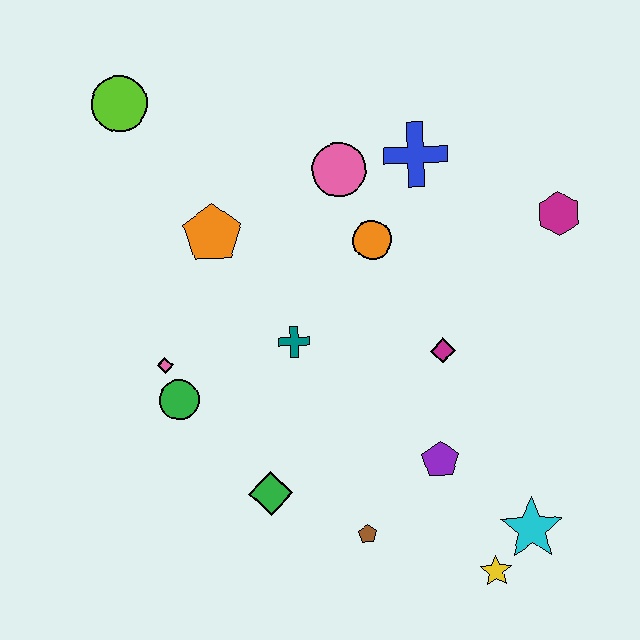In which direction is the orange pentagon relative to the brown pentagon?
The orange pentagon is above the brown pentagon.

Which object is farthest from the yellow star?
The lime circle is farthest from the yellow star.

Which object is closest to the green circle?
The pink diamond is closest to the green circle.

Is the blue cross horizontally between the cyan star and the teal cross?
Yes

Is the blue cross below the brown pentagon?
No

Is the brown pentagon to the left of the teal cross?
No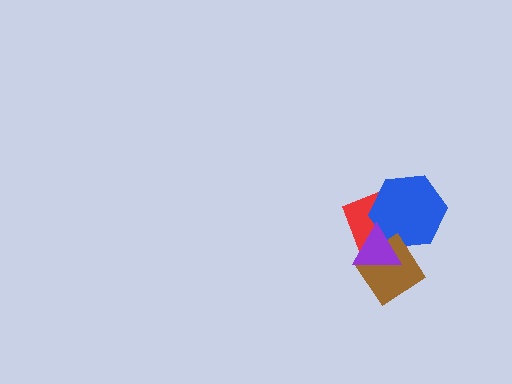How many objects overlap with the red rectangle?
3 objects overlap with the red rectangle.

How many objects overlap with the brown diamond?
3 objects overlap with the brown diamond.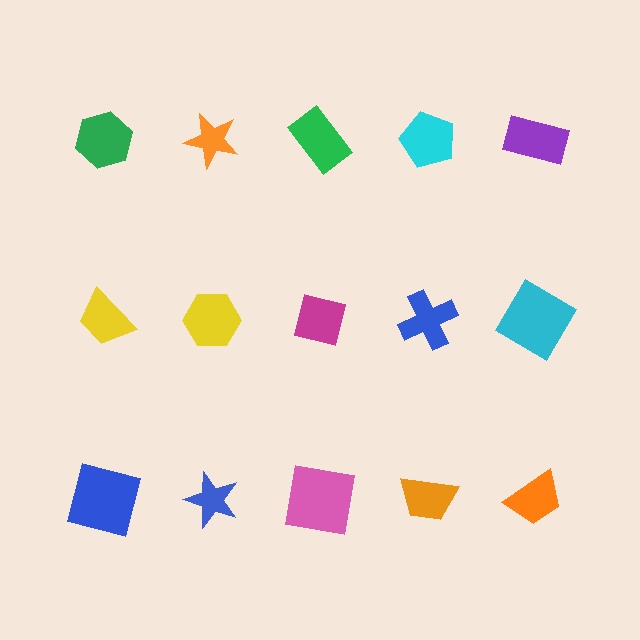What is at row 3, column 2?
A blue star.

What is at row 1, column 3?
A green rectangle.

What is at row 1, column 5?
A purple rectangle.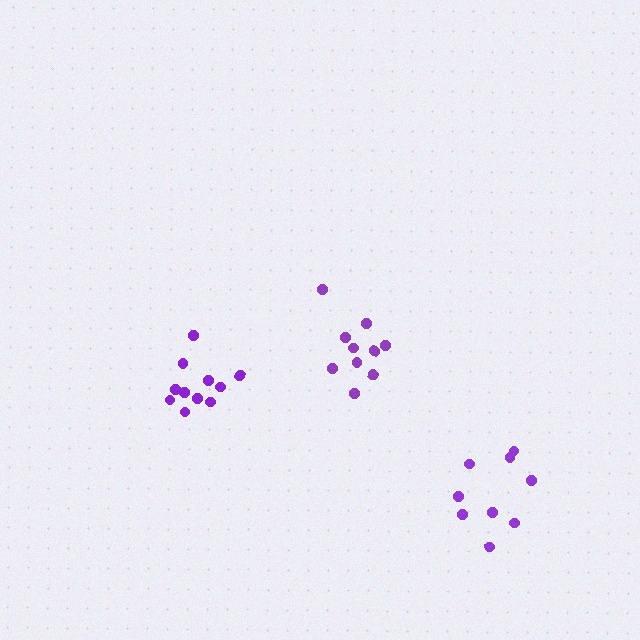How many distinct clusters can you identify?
There are 3 distinct clusters.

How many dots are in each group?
Group 1: 10 dots, Group 2: 11 dots, Group 3: 9 dots (30 total).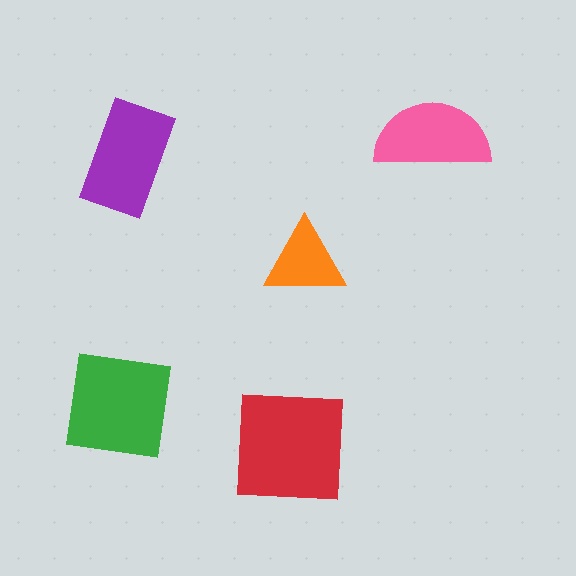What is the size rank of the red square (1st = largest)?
1st.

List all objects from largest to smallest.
The red square, the green square, the purple rectangle, the pink semicircle, the orange triangle.